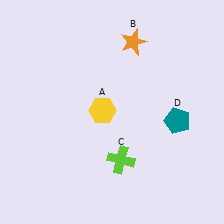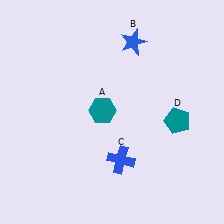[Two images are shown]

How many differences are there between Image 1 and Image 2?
There are 3 differences between the two images.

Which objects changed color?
A changed from yellow to teal. B changed from orange to blue. C changed from lime to blue.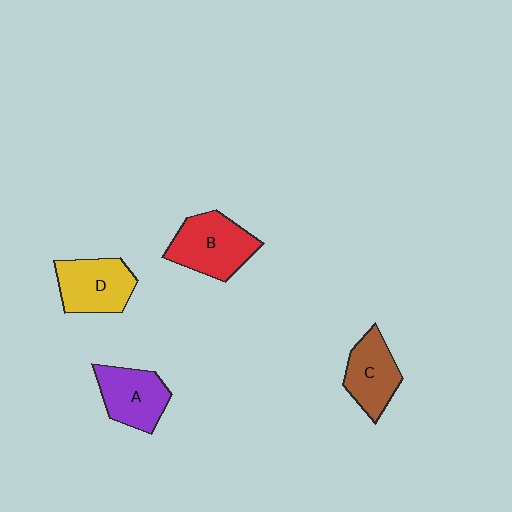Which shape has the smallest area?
Shape C (brown).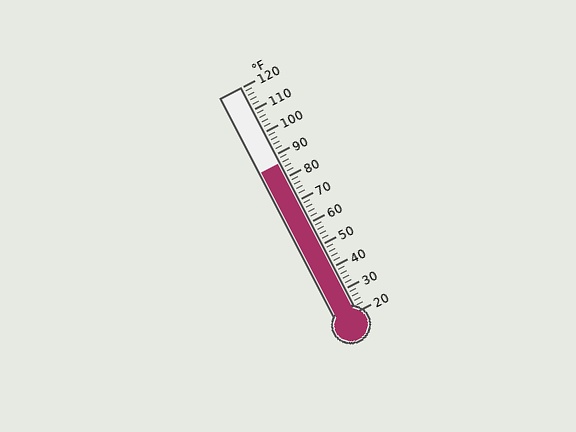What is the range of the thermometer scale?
The thermometer scale ranges from 20°F to 120°F.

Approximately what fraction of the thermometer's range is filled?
The thermometer is filled to approximately 65% of its range.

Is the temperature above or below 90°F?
The temperature is below 90°F.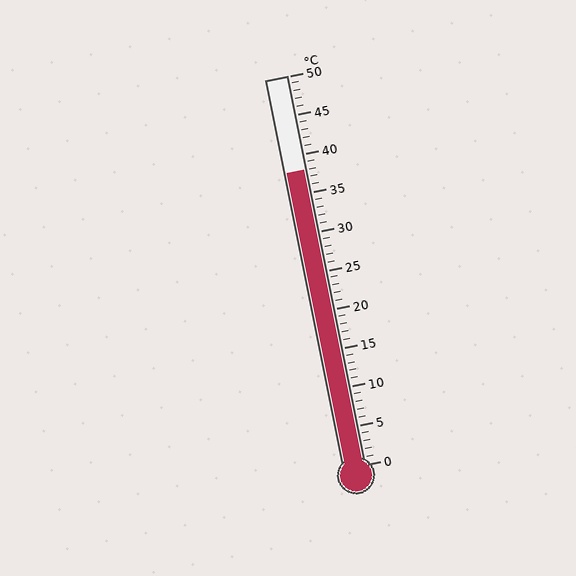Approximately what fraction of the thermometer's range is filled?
The thermometer is filled to approximately 75% of its range.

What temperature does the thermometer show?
The thermometer shows approximately 38°C.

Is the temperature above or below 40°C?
The temperature is below 40°C.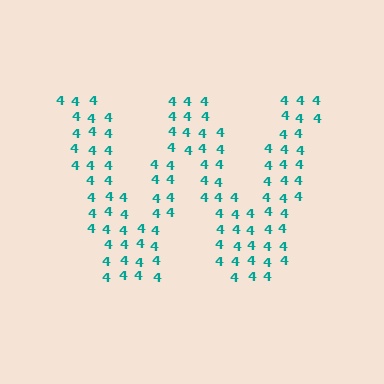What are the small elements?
The small elements are digit 4's.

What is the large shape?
The large shape is the letter W.